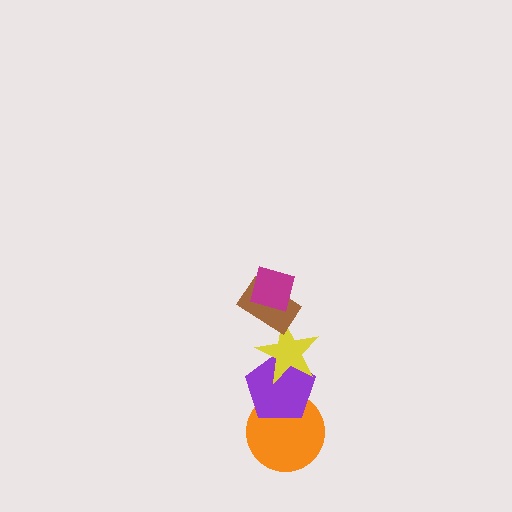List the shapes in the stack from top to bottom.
From top to bottom: the magenta square, the brown rectangle, the yellow star, the purple pentagon, the orange circle.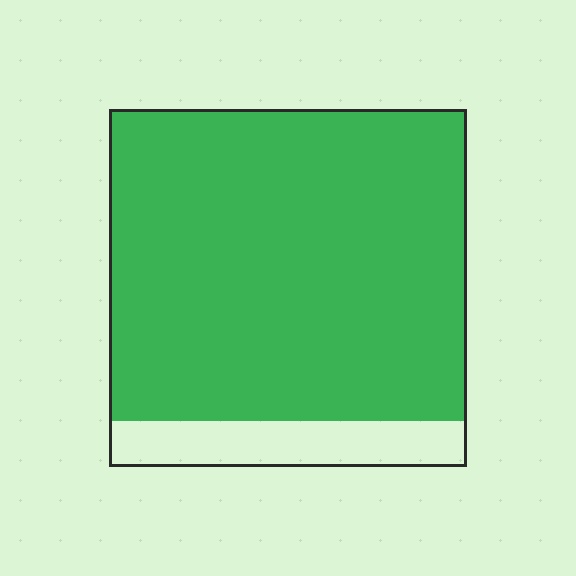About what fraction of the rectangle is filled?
About seven eighths (7/8).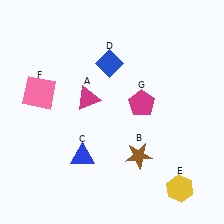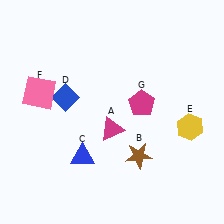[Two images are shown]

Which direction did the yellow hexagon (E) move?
The yellow hexagon (E) moved up.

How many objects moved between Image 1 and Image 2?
3 objects moved between the two images.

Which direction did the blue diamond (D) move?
The blue diamond (D) moved left.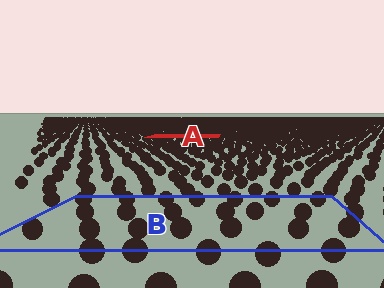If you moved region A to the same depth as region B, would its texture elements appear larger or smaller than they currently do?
They would appear larger. At a closer depth, the same texture elements are projected at a bigger on-screen size.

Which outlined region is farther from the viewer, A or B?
Region A is farther from the viewer — the texture elements inside it appear smaller and more densely packed.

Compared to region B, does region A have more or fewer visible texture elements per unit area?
Region A has more texture elements per unit area — they are packed more densely because it is farther away.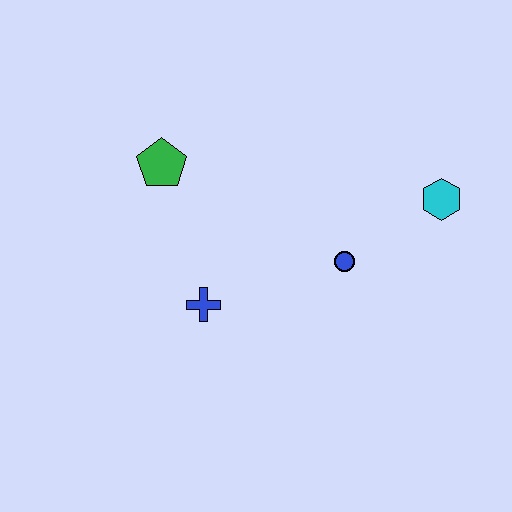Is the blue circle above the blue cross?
Yes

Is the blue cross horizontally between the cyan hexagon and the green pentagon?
Yes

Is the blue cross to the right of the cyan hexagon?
No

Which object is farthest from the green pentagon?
The cyan hexagon is farthest from the green pentagon.